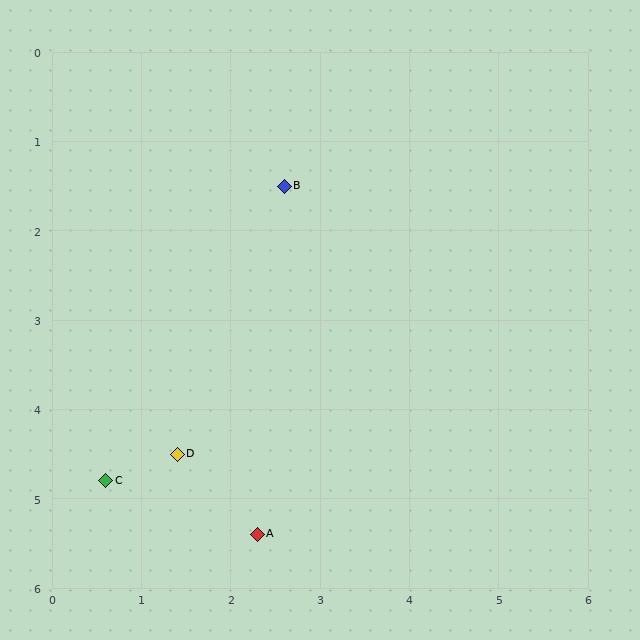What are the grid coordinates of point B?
Point B is at approximately (2.6, 1.5).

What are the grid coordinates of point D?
Point D is at approximately (1.4, 4.5).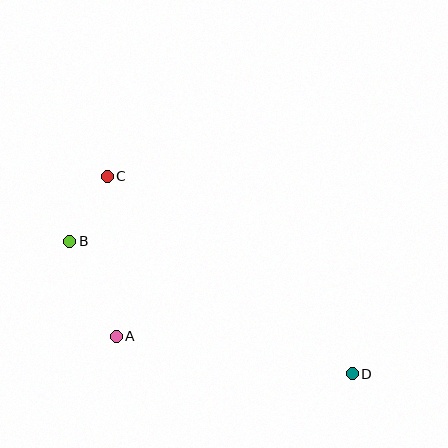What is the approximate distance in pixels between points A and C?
The distance between A and C is approximately 160 pixels.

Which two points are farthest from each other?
Points C and D are farthest from each other.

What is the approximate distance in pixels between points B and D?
The distance between B and D is approximately 312 pixels.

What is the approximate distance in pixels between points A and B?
The distance between A and B is approximately 106 pixels.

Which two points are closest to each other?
Points B and C are closest to each other.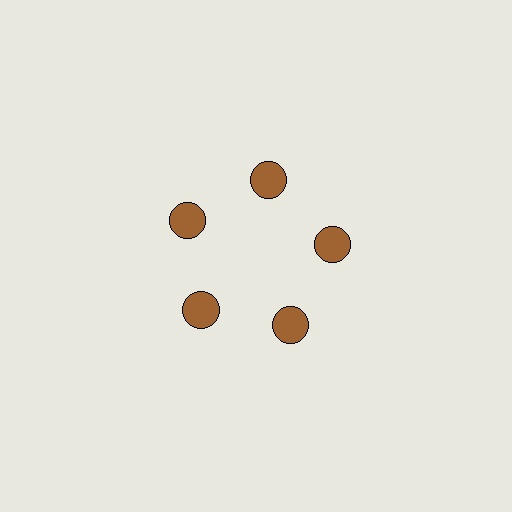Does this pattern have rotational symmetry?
Yes, this pattern has 5-fold rotational symmetry. It looks the same after rotating 72 degrees around the center.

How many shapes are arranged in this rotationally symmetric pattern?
There are 5 shapes, arranged in 5 groups of 1.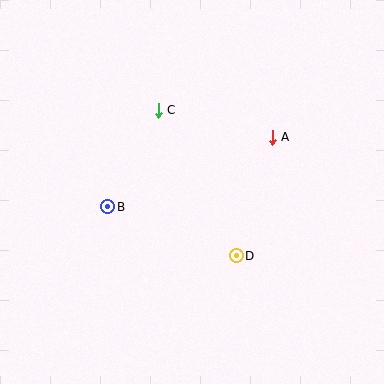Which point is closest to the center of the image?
Point D at (236, 256) is closest to the center.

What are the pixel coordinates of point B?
Point B is at (108, 207).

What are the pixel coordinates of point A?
Point A is at (272, 137).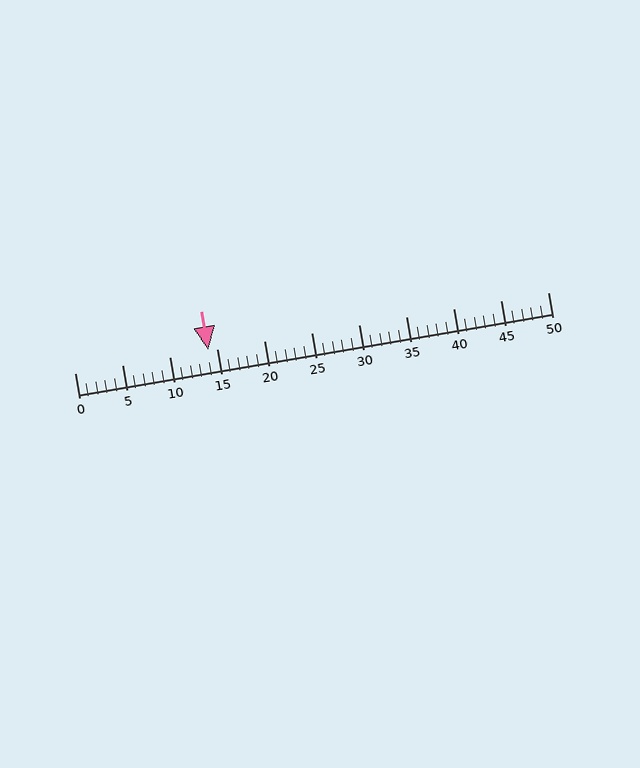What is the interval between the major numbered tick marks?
The major tick marks are spaced 5 units apart.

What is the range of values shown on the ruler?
The ruler shows values from 0 to 50.